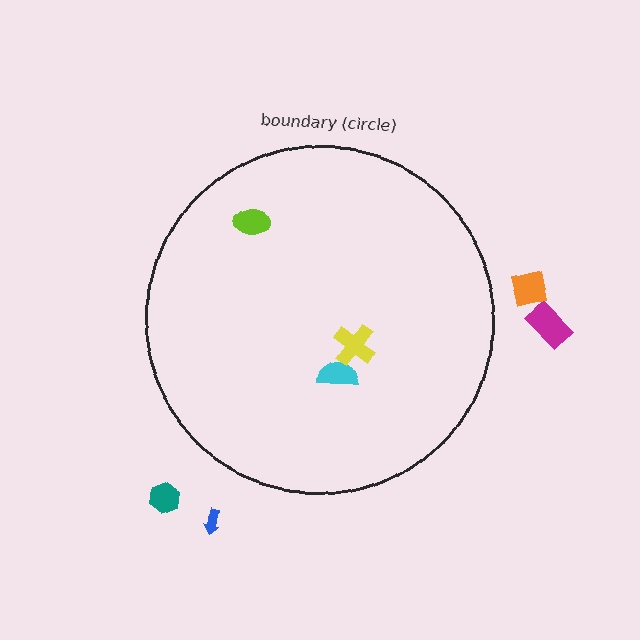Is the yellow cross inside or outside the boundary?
Inside.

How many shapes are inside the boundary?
3 inside, 4 outside.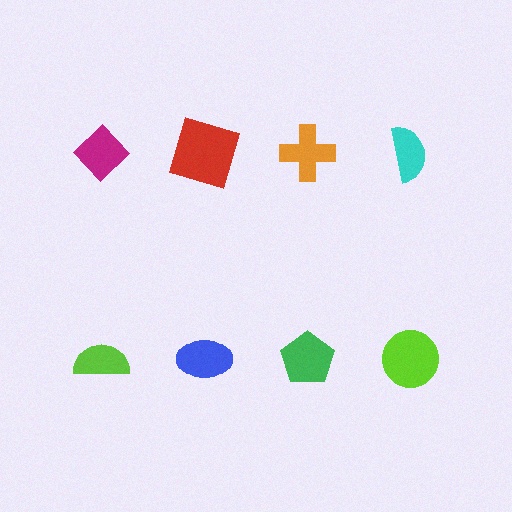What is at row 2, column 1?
A lime semicircle.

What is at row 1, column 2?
A red square.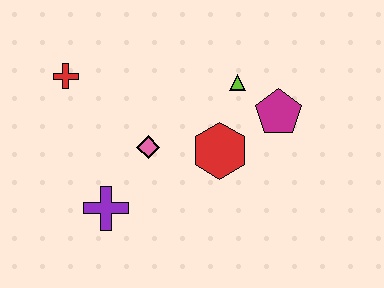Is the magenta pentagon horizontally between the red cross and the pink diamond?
No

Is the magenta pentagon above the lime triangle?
No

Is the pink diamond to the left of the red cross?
No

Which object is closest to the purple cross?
The pink diamond is closest to the purple cross.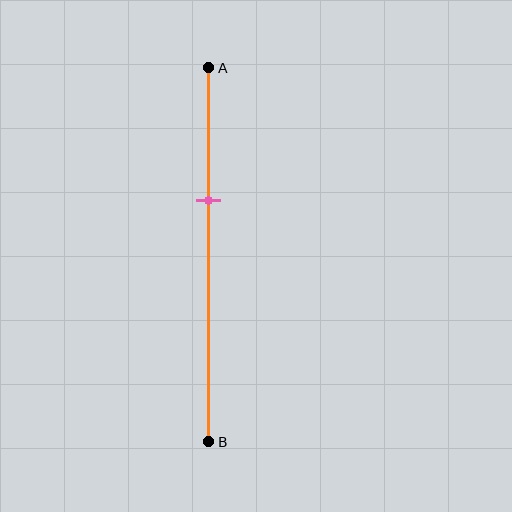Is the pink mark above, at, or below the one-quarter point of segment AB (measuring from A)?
The pink mark is below the one-quarter point of segment AB.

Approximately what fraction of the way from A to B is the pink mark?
The pink mark is approximately 35% of the way from A to B.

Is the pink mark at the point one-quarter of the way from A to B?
No, the mark is at about 35% from A, not at the 25% one-quarter point.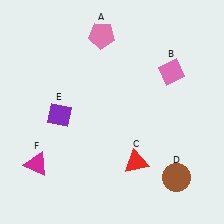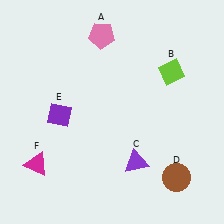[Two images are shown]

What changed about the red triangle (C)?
In Image 1, C is red. In Image 2, it changed to purple.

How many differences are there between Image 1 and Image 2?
There are 2 differences between the two images.